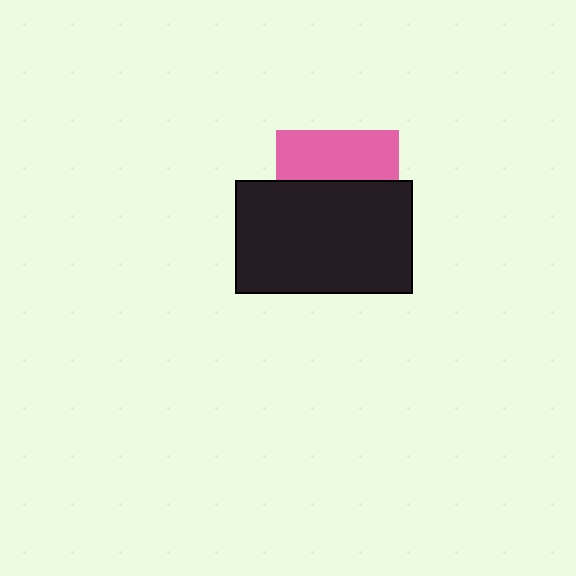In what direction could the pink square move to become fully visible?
The pink square could move up. That would shift it out from behind the black rectangle entirely.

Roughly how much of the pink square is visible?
A small part of it is visible (roughly 41%).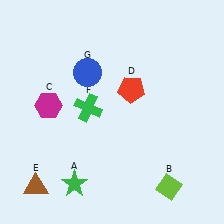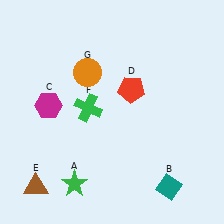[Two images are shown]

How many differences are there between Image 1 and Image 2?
There are 2 differences between the two images.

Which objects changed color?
B changed from lime to teal. G changed from blue to orange.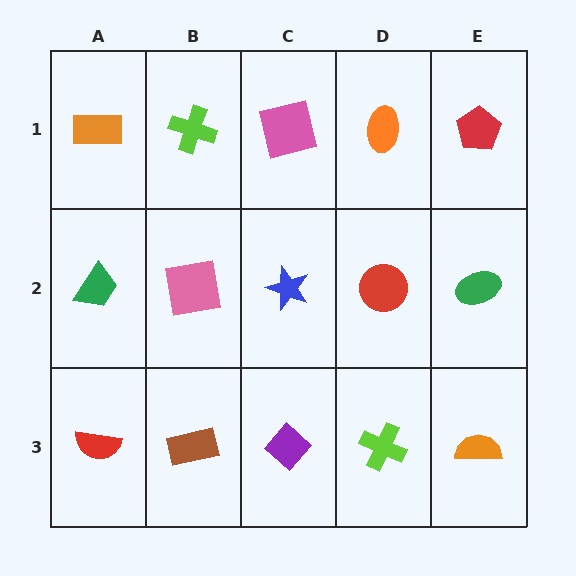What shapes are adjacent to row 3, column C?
A blue star (row 2, column C), a brown rectangle (row 3, column B), a lime cross (row 3, column D).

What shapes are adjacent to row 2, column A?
An orange rectangle (row 1, column A), a red semicircle (row 3, column A), a pink square (row 2, column B).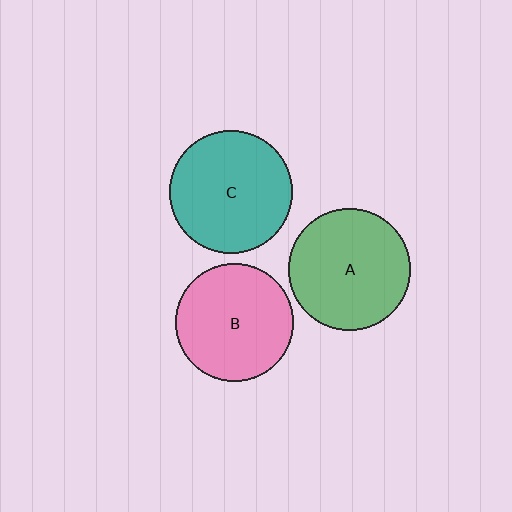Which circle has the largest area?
Circle C (teal).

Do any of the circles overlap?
No, none of the circles overlap.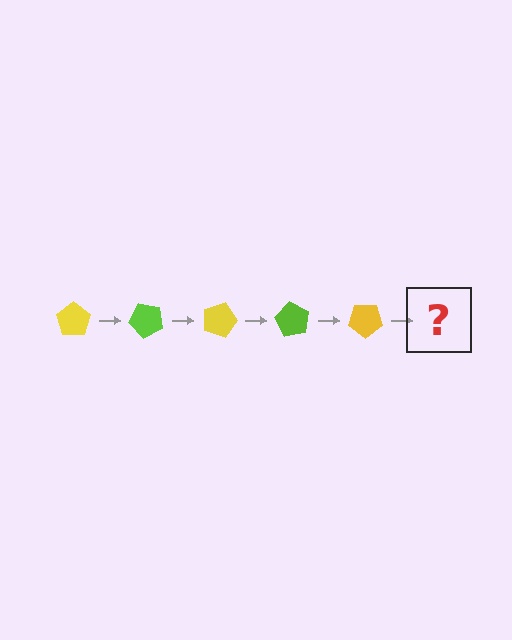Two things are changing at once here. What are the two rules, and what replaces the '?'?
The two rules are that it rotates 45 degrees each step and the color cycles through yellow and lime. The '?' should be a lime pentagon, rotated 225 degrees from the start.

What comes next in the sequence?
The next element should be a lime pentagon, rotated 225 degrees from the start.